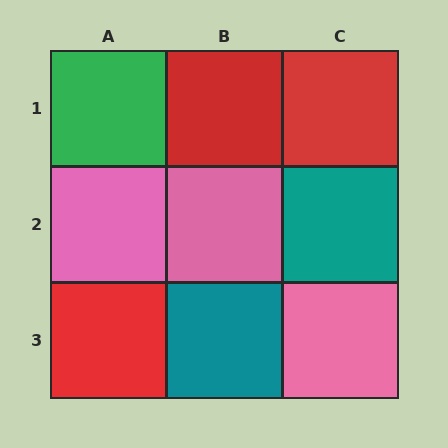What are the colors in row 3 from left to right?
Red, teal, pink.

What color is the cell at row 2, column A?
Pink.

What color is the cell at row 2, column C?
Teal.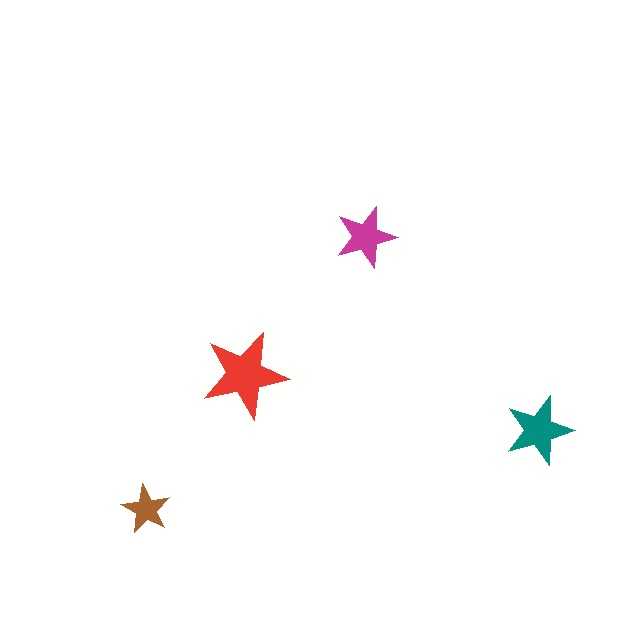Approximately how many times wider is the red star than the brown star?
About 2 times wider.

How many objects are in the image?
There are 4 objects in the image.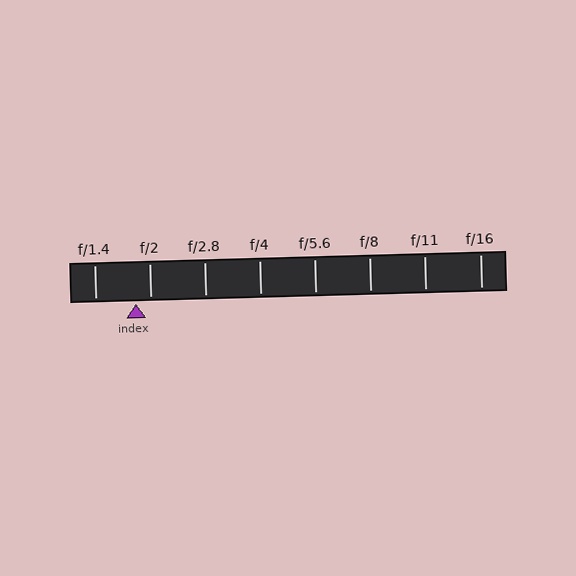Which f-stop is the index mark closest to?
The index mark is closest to f/2.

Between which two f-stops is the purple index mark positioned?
The index mark is between f/1.4 and f/2.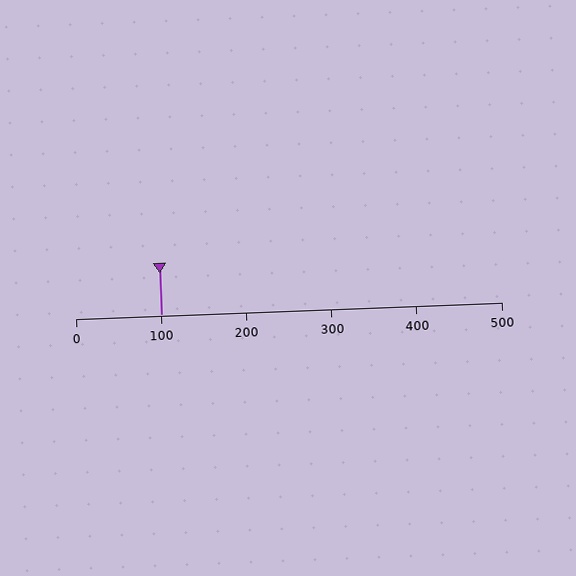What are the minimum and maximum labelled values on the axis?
The axis runs from 0 to 500.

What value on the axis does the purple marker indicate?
The marker indicates approximately 100.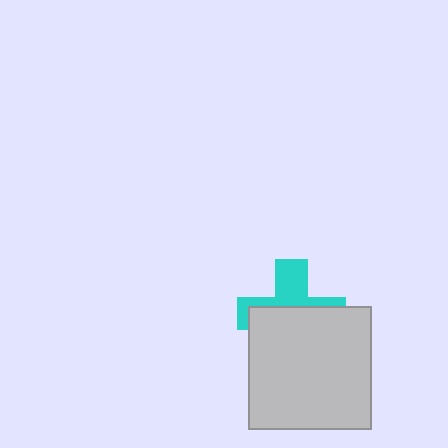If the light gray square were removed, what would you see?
You would see the complete cyan cross.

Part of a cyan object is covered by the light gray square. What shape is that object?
It is a cross.